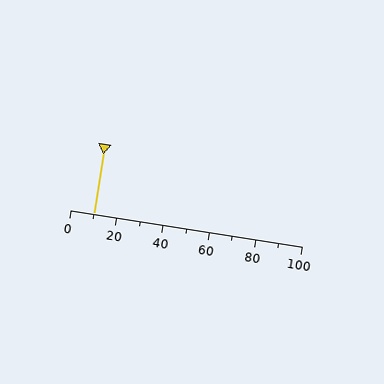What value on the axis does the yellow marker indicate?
The marker indicates approximately 10.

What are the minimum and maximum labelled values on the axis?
The axis runs from 0 to 100.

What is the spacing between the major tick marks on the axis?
The major ticks are spaced 20 apart.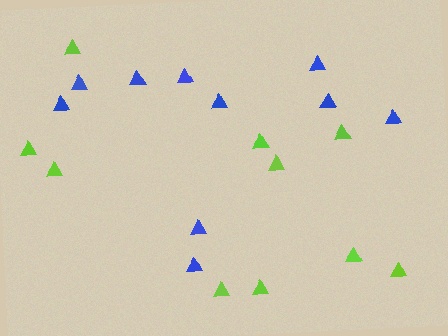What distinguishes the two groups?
There are 2 groups: one group of lime triangles (10) and one group of blue triangles (10).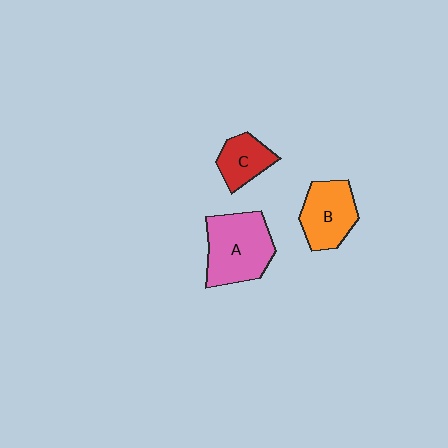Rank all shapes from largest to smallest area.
From largest to smallest: A (pink), B (orange), C (red).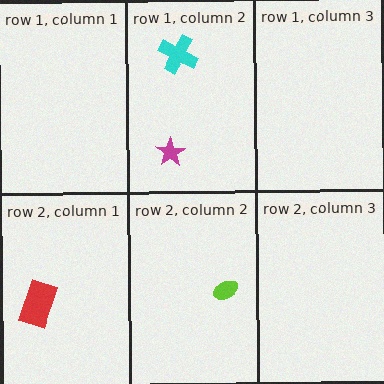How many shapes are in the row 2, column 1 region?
1.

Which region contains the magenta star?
The row 1, column 2 region.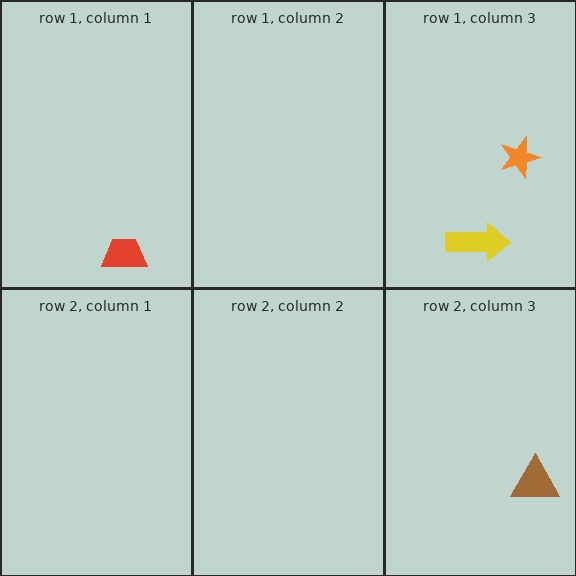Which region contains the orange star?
The row 1, column 3 region.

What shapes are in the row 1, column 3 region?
The orange star, the yellow arrow.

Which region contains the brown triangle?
The row 2, column 3 region.